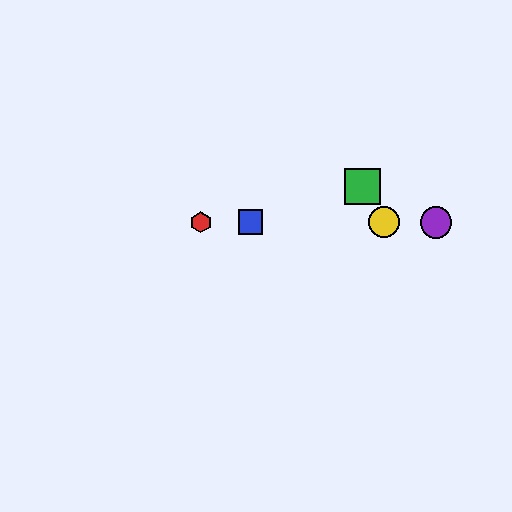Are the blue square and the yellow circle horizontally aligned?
Yes, both are at y≈222.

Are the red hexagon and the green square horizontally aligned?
No, the red hexagon is at y≈222 and the green square is at y≈187.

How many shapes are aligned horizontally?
4 shapes (the red hexagon, the blue square, the yellow circle, the purple circle) are aligned horizontally.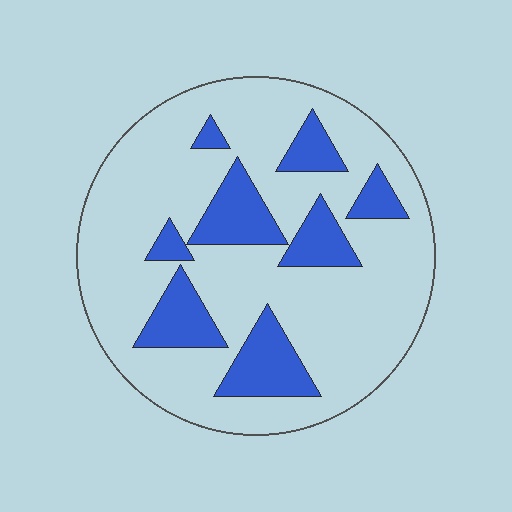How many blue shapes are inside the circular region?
8.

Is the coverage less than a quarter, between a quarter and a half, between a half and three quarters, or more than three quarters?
Less than a quarter.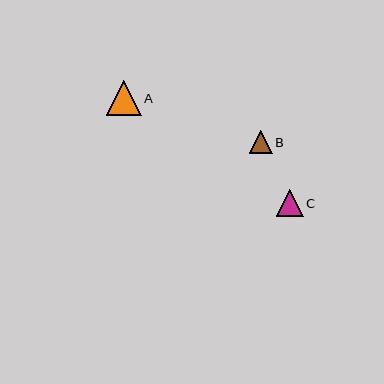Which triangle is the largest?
Triangle A is the largest with a size of approximately 35 pixels.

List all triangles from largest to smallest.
From largest to smallest: A, C, B.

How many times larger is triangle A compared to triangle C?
Triangle A is approximately 1.3 times the size of triangle C.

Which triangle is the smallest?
Triangle B is the smallest with a size of approximately 23 pixels.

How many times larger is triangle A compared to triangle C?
Triangle A is approximately 1.3 times the size of triangle C.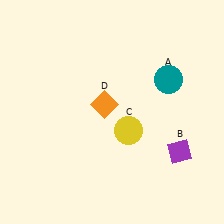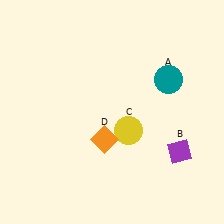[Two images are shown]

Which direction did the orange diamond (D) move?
The orange diamond (D) moved down.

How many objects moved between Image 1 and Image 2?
1 object moved between the two images.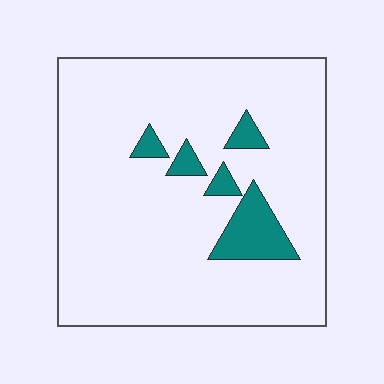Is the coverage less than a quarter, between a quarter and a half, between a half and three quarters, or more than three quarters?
Less than a quarter.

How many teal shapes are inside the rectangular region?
5.